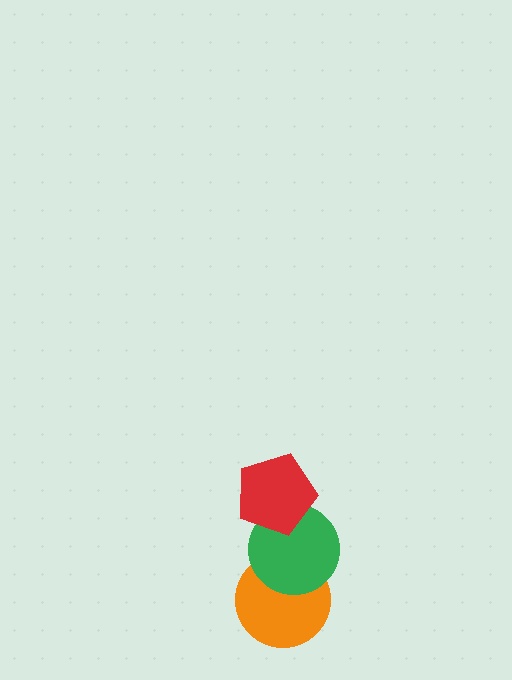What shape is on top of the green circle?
The red pentagon is on top of the green circle.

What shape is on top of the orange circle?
The green circle is on top of the orange circle.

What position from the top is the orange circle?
The orange circle is 3rd from the top.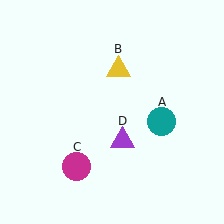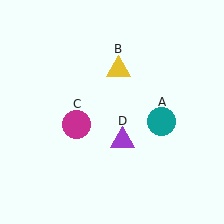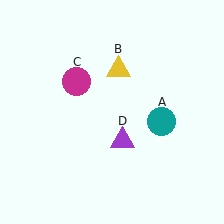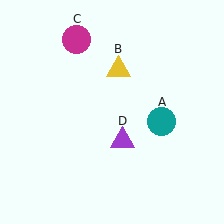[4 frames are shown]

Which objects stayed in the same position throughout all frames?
Teal circle (object A) and yellow triangle (object B) and purple triangle (object D) remained stationary.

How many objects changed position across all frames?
1 object changed position: magenta circle (object C).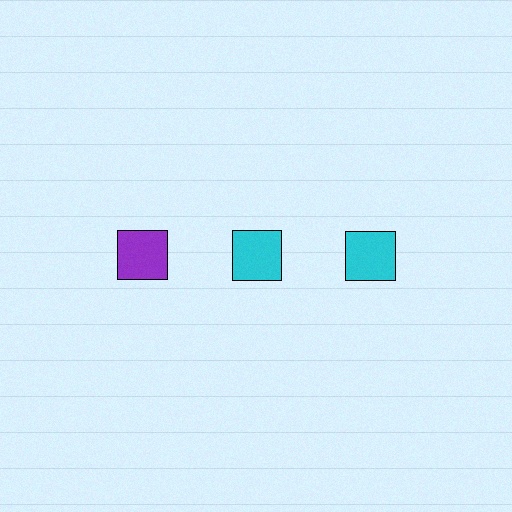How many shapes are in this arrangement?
There are 3 shapes arranged in a grid pattern.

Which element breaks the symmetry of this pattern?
The purple square in the top row, leftmost column breaks the symmetry. All other shapes are cyan squares.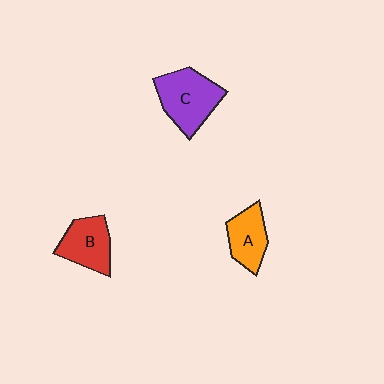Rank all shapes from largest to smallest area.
From largest to smallest: C (purple), B (red), A (orange).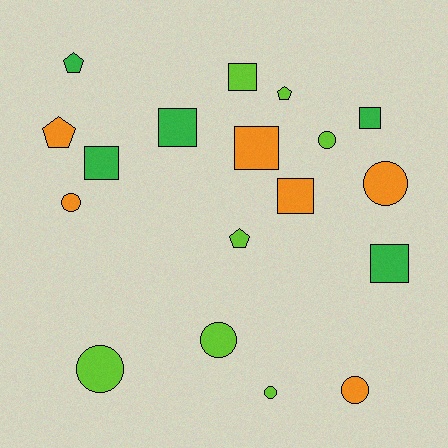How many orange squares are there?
There are 2 orange squares.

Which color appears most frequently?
Lime, with 7 objects.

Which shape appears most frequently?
Circle, with 7 objects.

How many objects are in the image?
There are 18 objects.